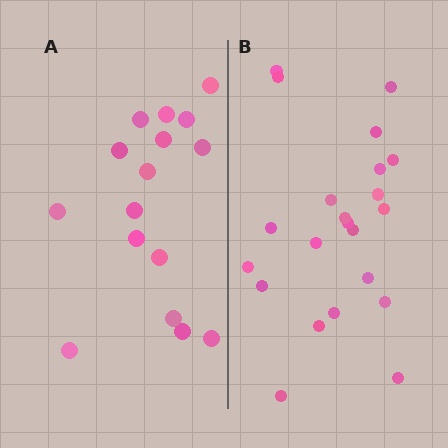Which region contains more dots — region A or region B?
Region B (the right region) has more dots.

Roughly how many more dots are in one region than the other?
Region B has about 6 more dots than region A.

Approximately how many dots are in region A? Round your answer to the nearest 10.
About 20 dots. (The exact count is 16, which rounds to 20.)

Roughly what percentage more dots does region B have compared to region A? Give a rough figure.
About 40% more.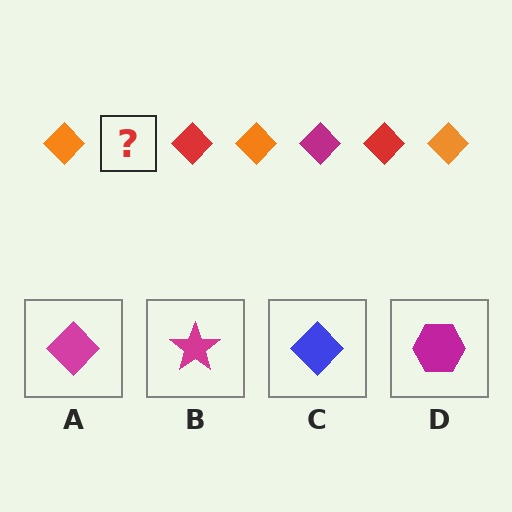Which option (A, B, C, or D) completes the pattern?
A.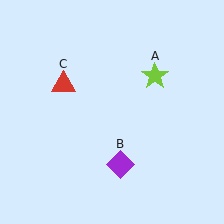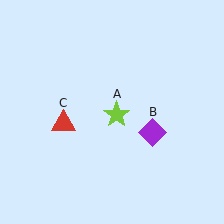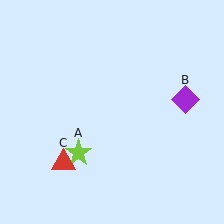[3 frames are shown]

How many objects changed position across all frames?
3 objects changed position: lime star (object A), purple diamond (object B), red triangle (object C).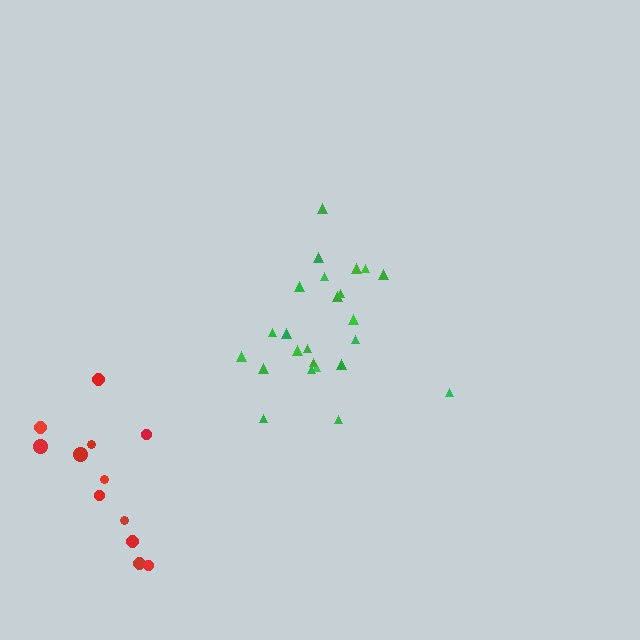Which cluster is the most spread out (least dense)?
Red.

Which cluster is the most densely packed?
Green.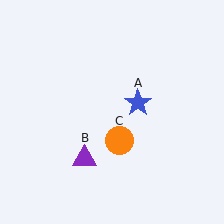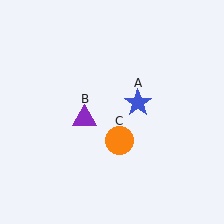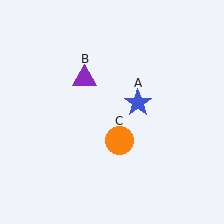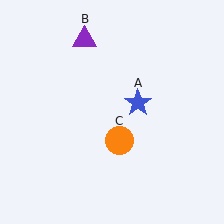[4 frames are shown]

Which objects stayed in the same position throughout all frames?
Blue star (object A) and orange circle (object C) remained stationary.